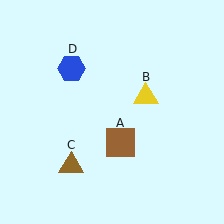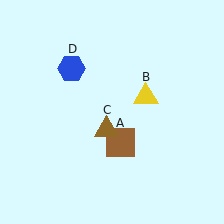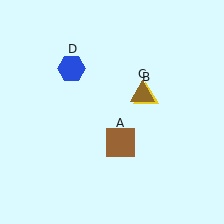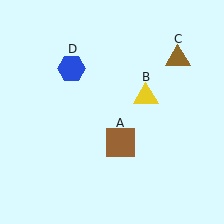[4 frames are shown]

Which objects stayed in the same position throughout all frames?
Brown square (object A) and yellow triangle (object B) and blue hexagon (object D) remained stationary.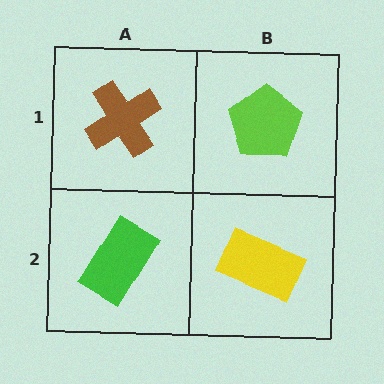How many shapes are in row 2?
2 shapes.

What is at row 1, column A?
A brown cross.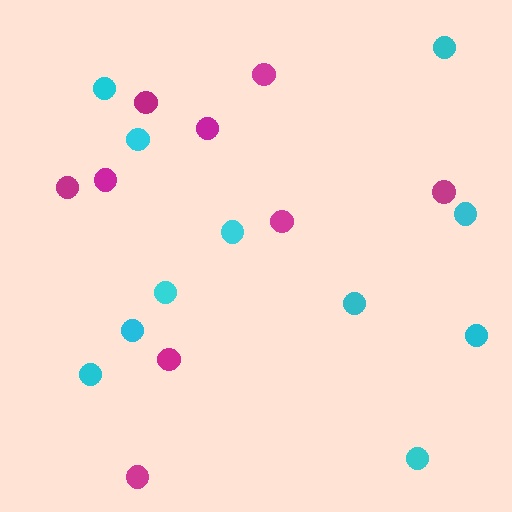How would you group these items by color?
There are 2 groups: one group of magenta circles (9) and one group of cyan circles (11).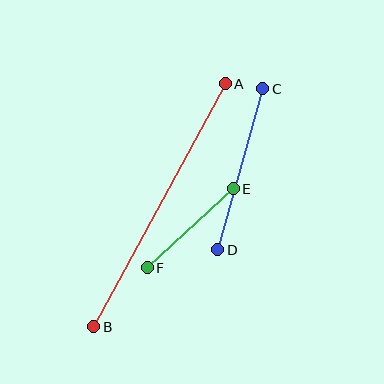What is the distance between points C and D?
The distance is approximately 167 pixels.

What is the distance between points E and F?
The distance is approximately 117 pixels.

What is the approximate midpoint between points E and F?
The midpoint is at approximately (190, 228) pixels.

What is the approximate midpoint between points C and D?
The midpoint is at approximately (240, 169) pixels.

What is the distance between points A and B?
The distance is approximately 276 pixels.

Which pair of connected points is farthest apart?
Points A and B are farthest apart.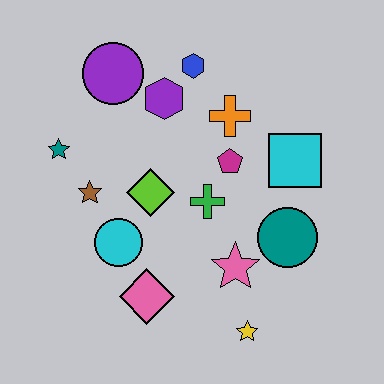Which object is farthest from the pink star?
The purple circle is farthest from the pink star.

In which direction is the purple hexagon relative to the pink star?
The purple hexagon is above the pink star.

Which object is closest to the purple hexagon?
The blue hexagon is closest to the purple hexagon.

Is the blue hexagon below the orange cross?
No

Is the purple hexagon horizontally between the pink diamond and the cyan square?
Yes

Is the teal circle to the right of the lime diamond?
Yes